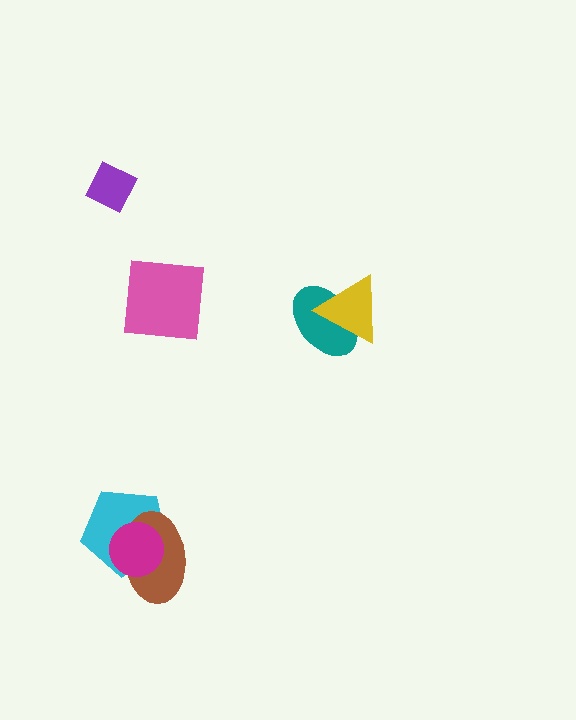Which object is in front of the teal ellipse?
The yellow triangle is in front of the teal ellipse.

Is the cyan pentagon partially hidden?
Yes, it is partially covered by another shape.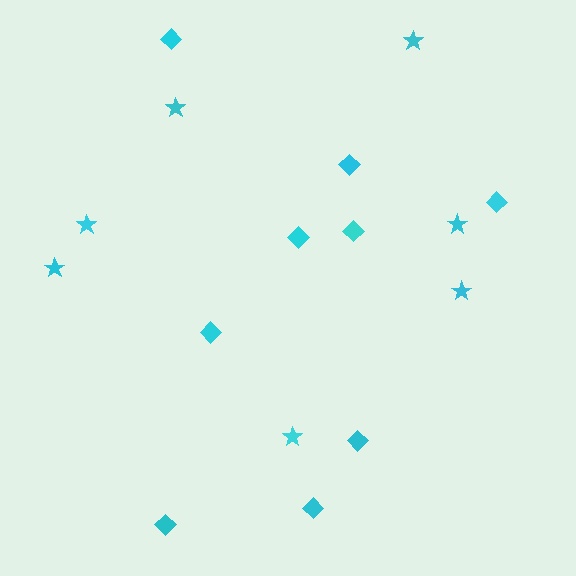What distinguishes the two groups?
There are 2 groups: one group of stars (7) and one group of diamonds (9).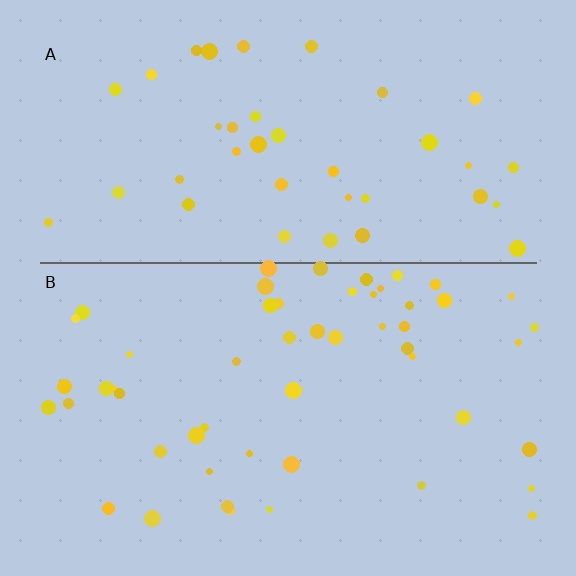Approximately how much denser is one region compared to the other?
Approximately 1.3× — region B over region A.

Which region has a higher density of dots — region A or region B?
B (the bottom).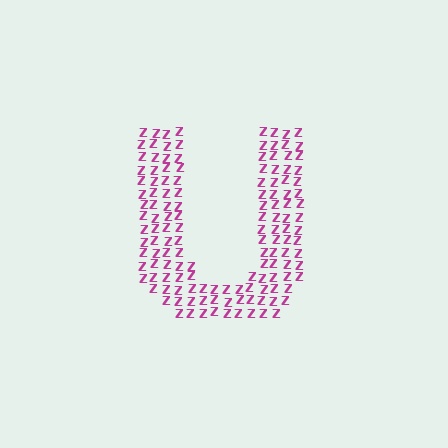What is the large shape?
The large shape is the letter U.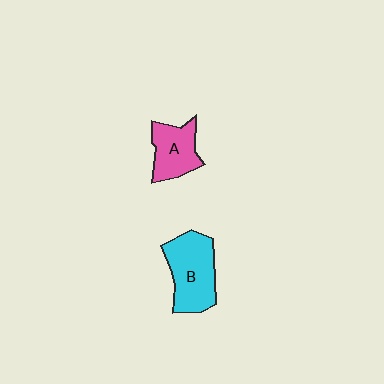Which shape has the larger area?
Shape B (cyan).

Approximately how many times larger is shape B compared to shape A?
Approximately 1.4 times.